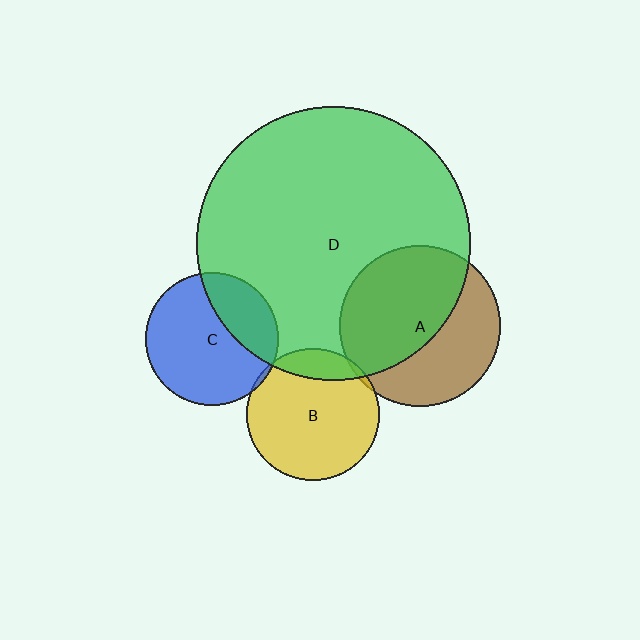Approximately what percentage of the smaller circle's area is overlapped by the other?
Approximately 30%.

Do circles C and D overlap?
Yes.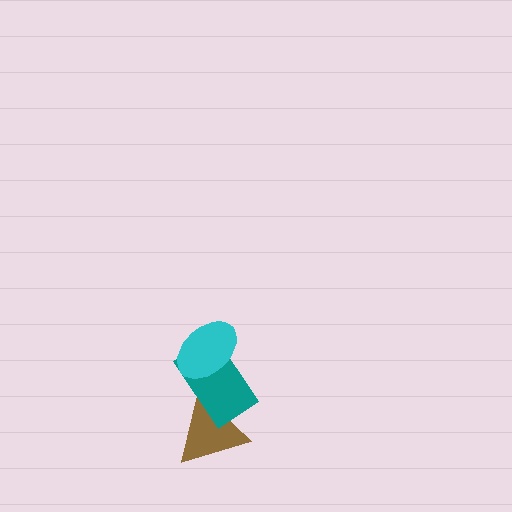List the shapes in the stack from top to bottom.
From top to bottom: the cyan ellipse, the teal rectangle, the brown triangle.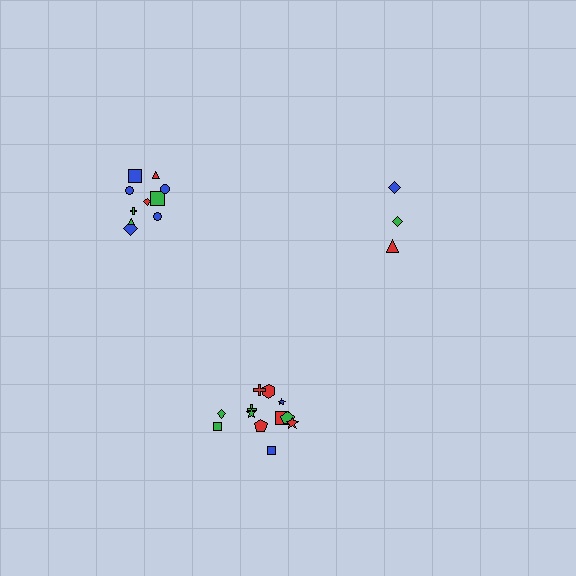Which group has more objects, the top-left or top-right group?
The top-left group.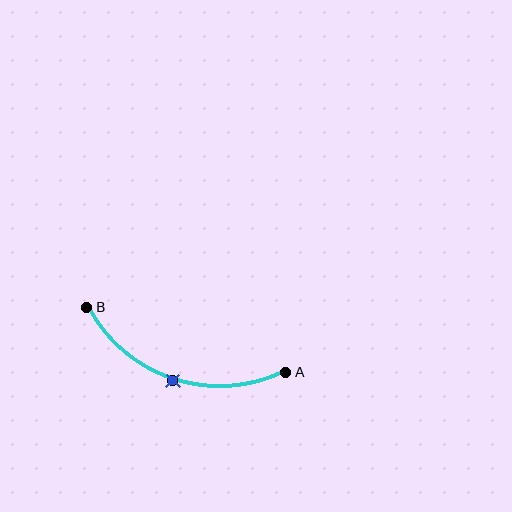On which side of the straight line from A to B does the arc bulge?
The arc bulges below the straight line connecting A and B.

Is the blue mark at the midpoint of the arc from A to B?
Yes. The blue mark lies on the arc at equal arc-length from both A and B — it is the arc midpoint.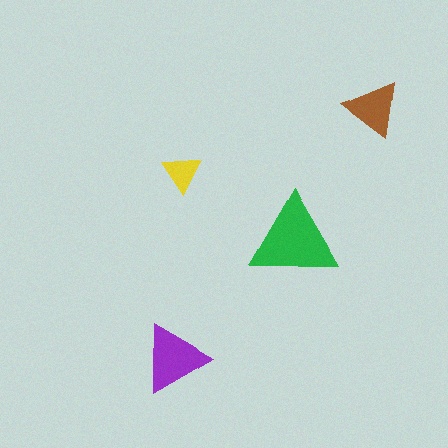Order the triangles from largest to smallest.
the green one, the purple one, the brown one, the yellow one.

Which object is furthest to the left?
The purple triangle is leftmost.